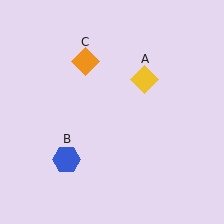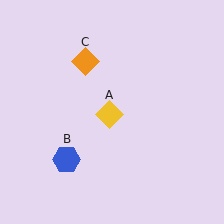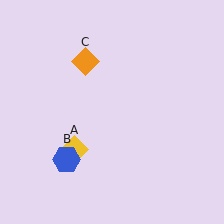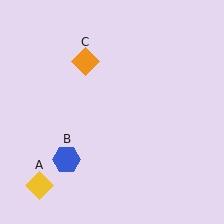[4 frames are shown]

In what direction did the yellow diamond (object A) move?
The yellow diamond (object A) moved down and to the left.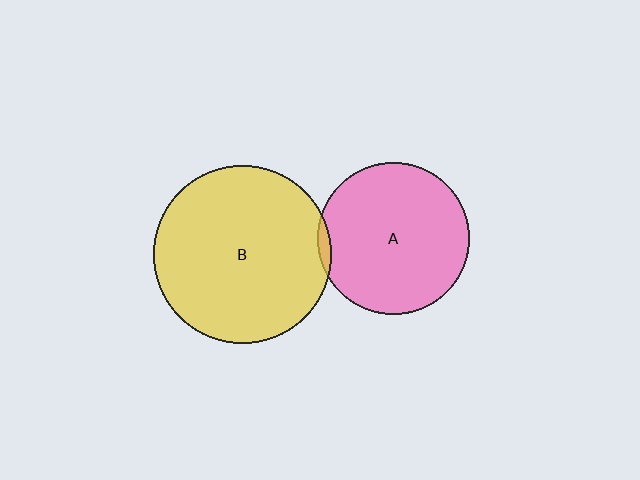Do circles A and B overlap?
Yes.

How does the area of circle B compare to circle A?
Approximately 1.4 times.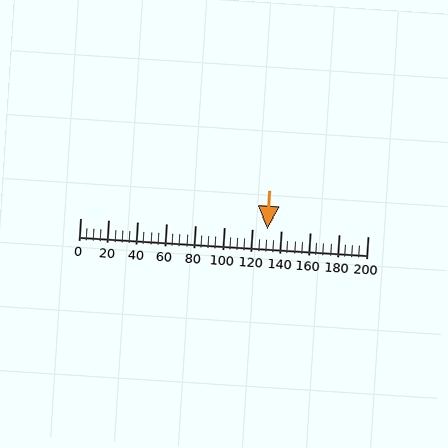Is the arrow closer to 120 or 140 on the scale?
The arrow is closer to 140.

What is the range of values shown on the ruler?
The ruler shows values from 0 to 200.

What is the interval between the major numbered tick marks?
The major tick marks are spaced 20 units apart.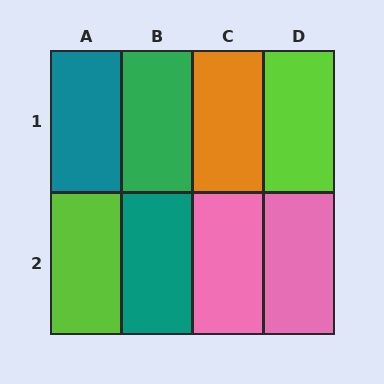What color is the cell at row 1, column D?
Lime.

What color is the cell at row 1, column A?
Teal.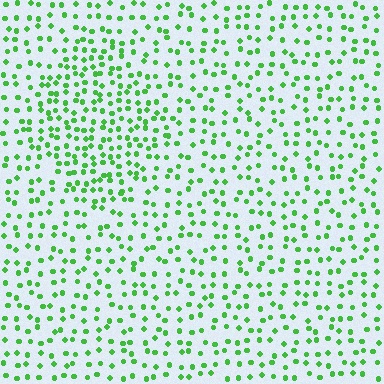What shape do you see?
I see a diamond.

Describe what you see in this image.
The image contains small green elements arranged at two different densities. A diamond-shaped region is visible where the elements are more densely packed than the surrounding area.